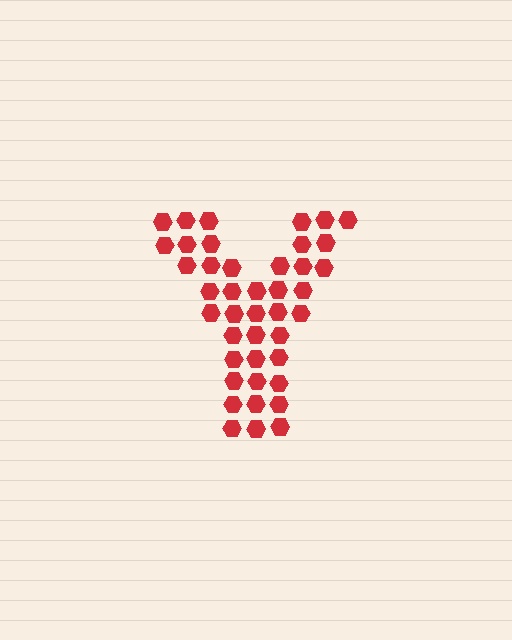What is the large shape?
The large shape is the letter Y.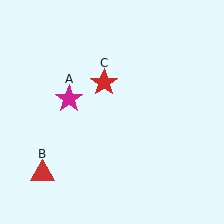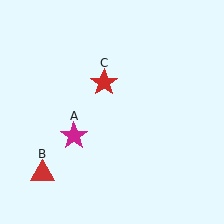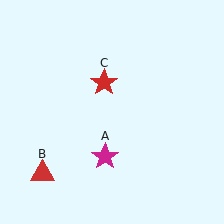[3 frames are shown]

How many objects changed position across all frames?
1 object changed position: magenta star (object A).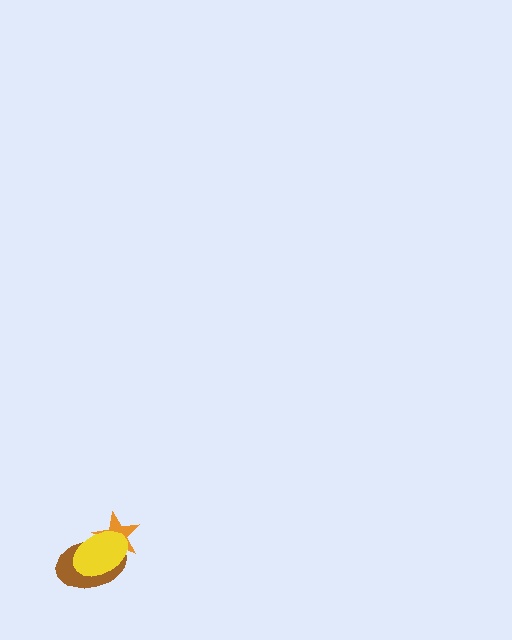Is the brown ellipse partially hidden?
Yes, it is partially covered by another shape.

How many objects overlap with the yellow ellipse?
2 objects overlap with the yellow ellipse.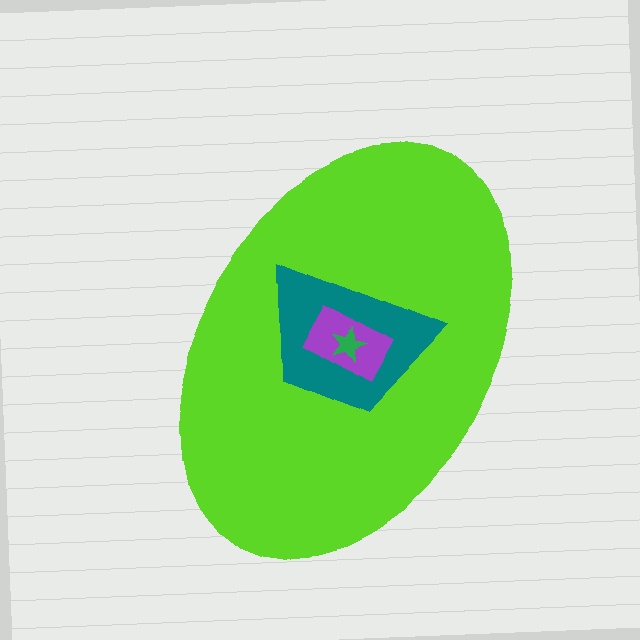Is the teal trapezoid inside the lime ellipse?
Yes.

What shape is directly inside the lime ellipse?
The teal trapezoid.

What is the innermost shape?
The green star.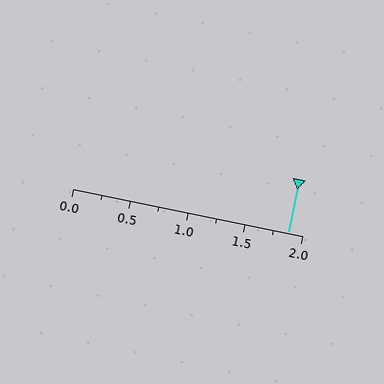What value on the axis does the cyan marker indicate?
The marker indicates approximately 1.88.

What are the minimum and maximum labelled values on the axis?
The axis runs from 0.0 to 2.0.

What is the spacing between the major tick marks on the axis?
The major ticks are spaced 0.5 apart.